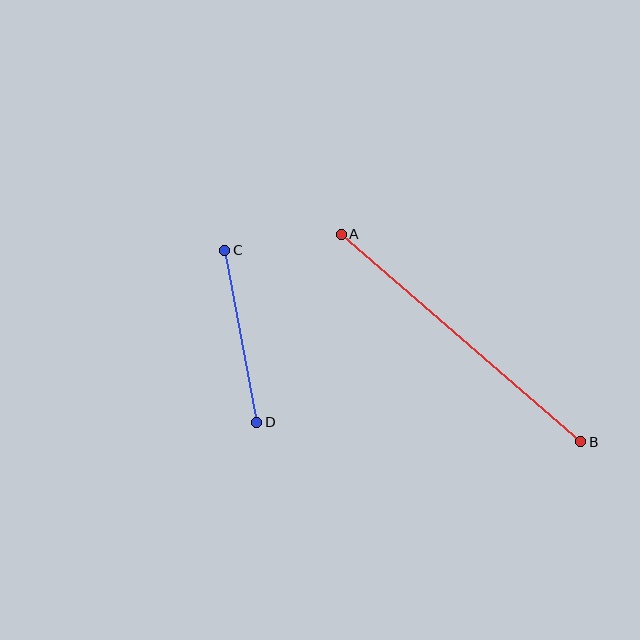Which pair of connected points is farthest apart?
Points A and B are farthest apart.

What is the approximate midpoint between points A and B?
The midpoint is at approximately (461, 338) pixels.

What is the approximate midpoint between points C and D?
The midpoint is at approximately (241, 336) pixels.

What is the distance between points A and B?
The distance is approximately 317 pixels.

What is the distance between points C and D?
The distance is approximately 175 pixels.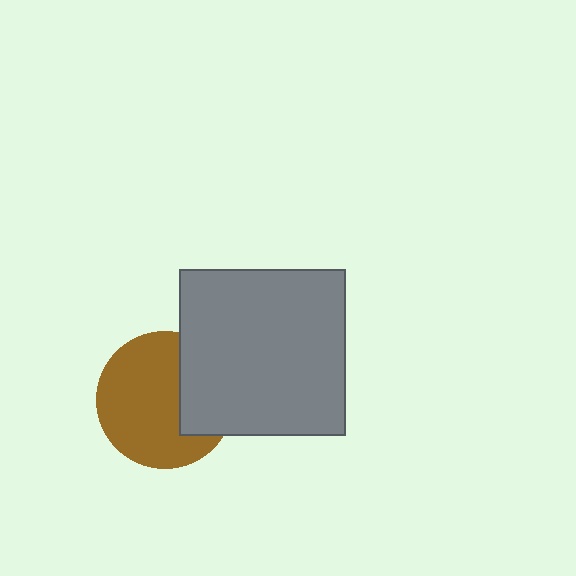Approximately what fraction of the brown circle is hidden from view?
Roughly 31% of the brown circle is hidden behind the gray square.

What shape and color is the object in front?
The object in front is a gray square.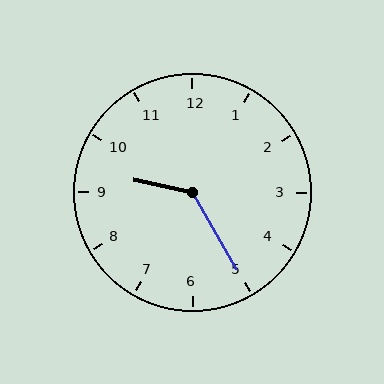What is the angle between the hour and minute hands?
Approximately 132 degrees.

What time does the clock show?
9:25.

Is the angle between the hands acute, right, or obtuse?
It is obtuse.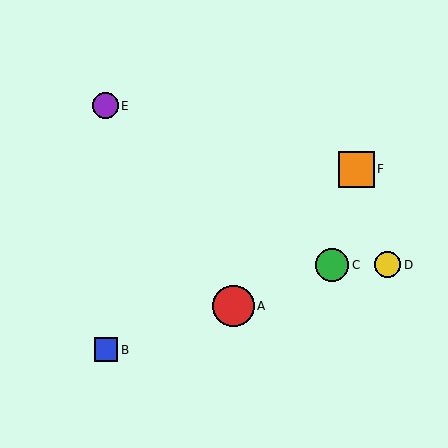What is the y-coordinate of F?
Object F is at y≈169.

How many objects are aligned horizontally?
2 objects (C, D) are aligned horizontally.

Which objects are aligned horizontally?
Objects C, D are aligned horizontally.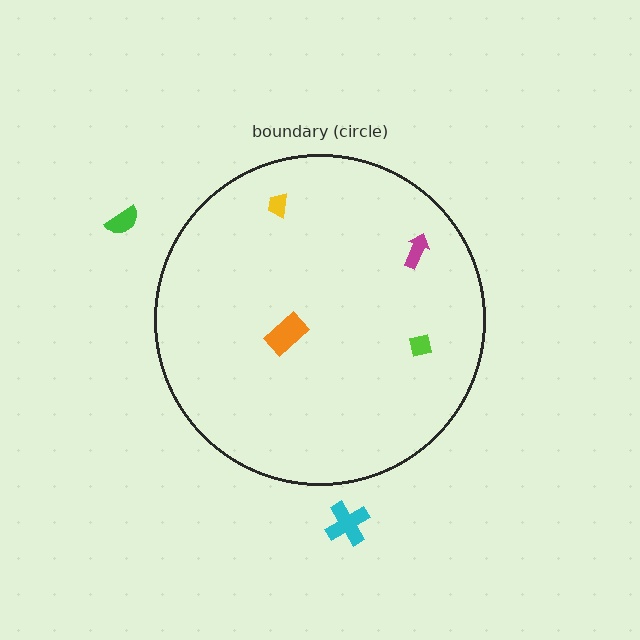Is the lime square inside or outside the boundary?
Inside.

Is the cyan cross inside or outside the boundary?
Outside.